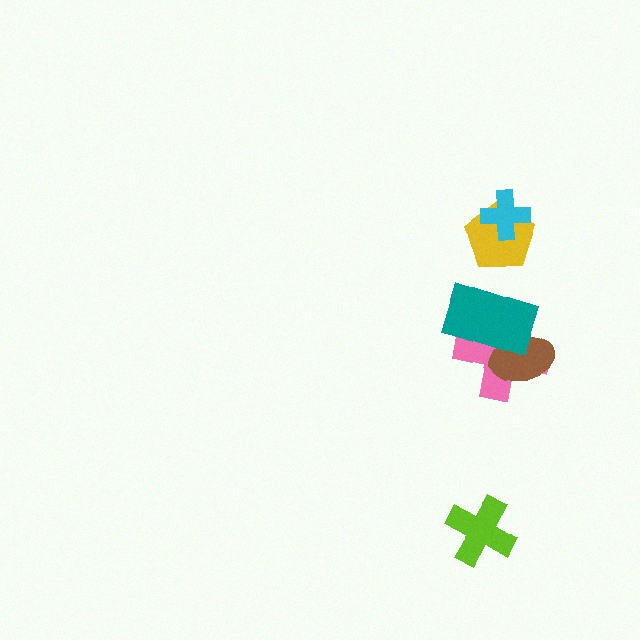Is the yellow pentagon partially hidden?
Yes, it is partially covered by another shape.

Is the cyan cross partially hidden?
No, no other shape covers it.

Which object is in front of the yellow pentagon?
The cyan cross is in front of the yellow pentagon.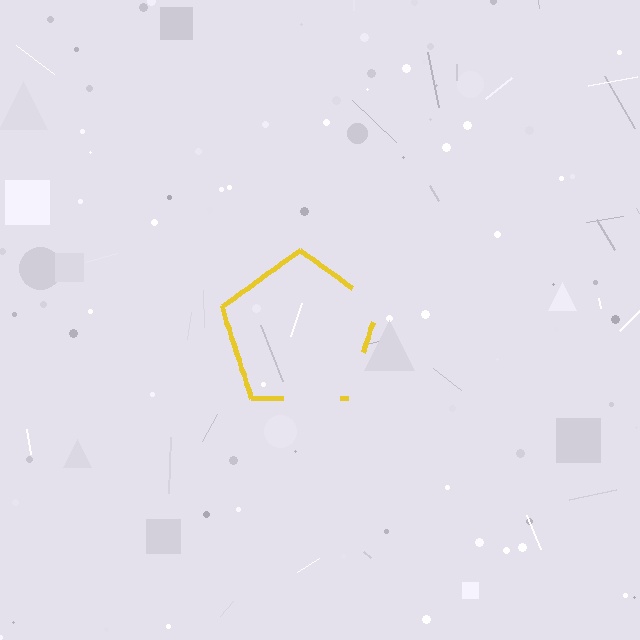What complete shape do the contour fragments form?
The contour fragments form a pentagon.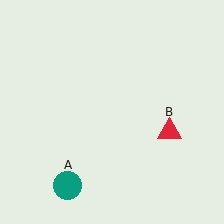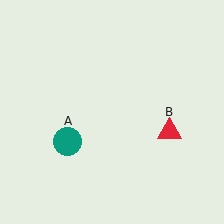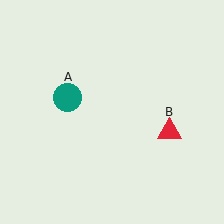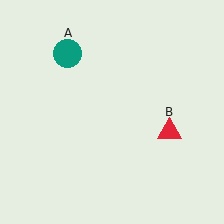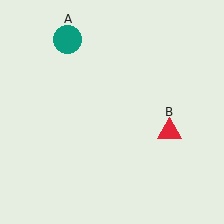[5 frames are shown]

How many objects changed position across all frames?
1 object changed position: teal circle (object A).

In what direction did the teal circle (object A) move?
The teal circle (object A) moved up.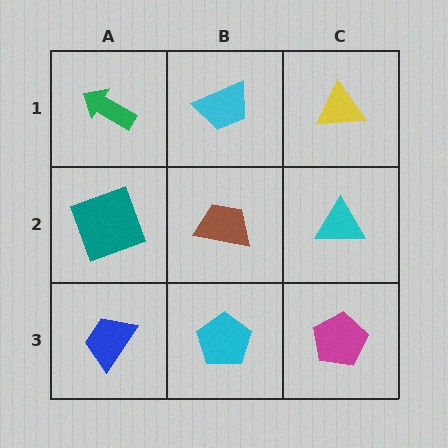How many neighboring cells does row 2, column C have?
3.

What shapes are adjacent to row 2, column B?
A cyan trapezoid (row 1, column B), a cyan pentagon (row 3, column B), a teal square (row 2, column A), a cyan triangle (row 2, column C).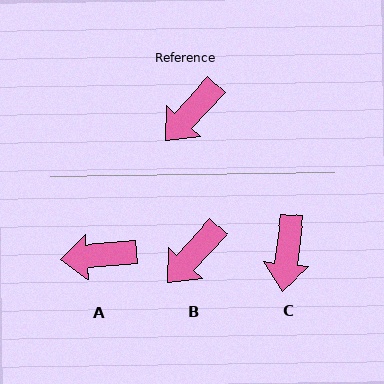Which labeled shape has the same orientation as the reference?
B.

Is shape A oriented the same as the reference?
No, it is off by about 43 degrees.